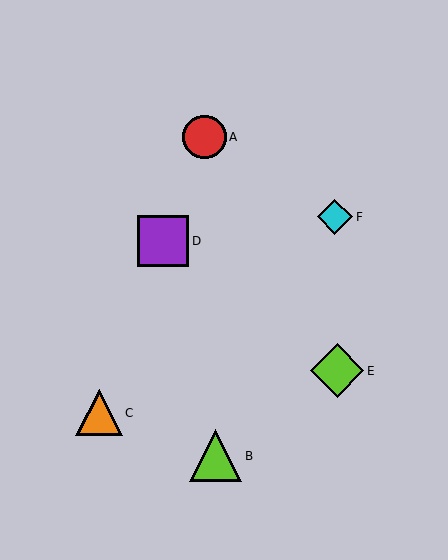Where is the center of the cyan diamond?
The center of the cyan diamond is at (335, 217).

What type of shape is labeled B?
Shape B is a lime triangle.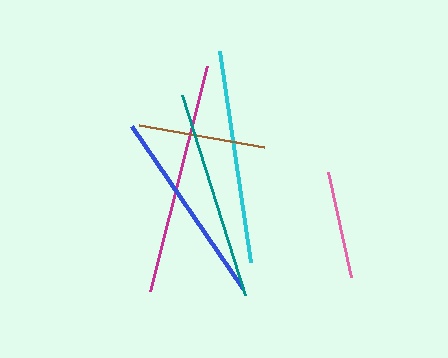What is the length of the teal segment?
The teal segment is approximately 210 pixels long.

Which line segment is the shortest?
The pink line is the shortest at approximately 108 pixels.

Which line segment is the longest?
The magenta line is the longest at approximately 232 pixels.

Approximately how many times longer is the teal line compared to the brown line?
The teal line is approximately 1.7 times the length of the brown line.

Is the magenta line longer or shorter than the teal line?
The magenta line is longer than the teal line.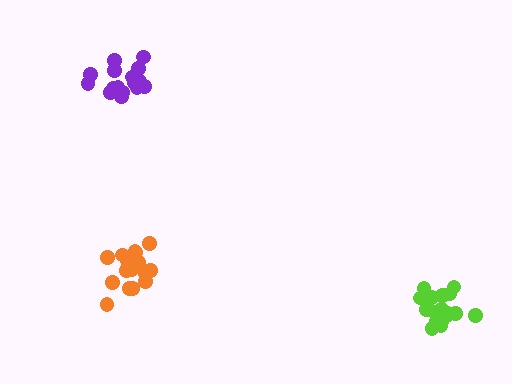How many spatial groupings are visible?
There are 3 spatial groupings.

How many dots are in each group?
Group 1: 19 dots, Group 2: 18 dots, Group 3: 16 dots (53 total).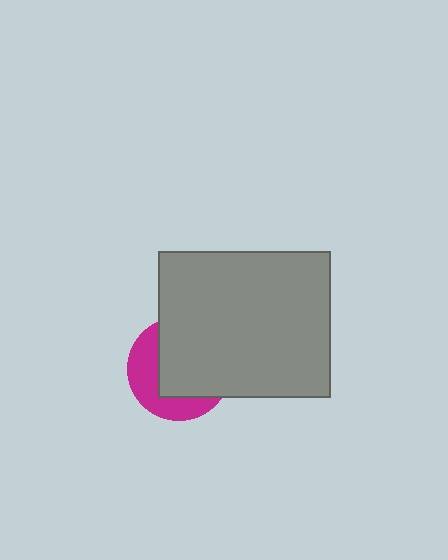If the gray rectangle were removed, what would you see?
You would see the complete magenta circle.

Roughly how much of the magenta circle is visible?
A small part of it is visible (roughly 38%).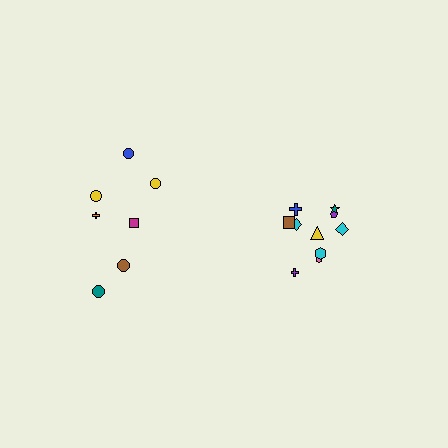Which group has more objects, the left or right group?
The right group.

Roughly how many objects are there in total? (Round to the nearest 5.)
Roughly 15 objects in total.